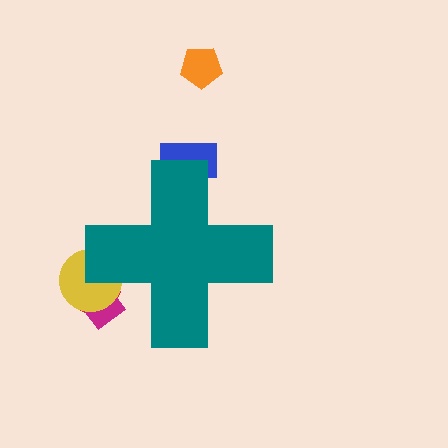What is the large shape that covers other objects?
A teal cross.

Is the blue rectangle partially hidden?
Yes, the blue rectangle is partially hidden behind the teal cross.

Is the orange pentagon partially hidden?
No, the orange pentagon is fully visible.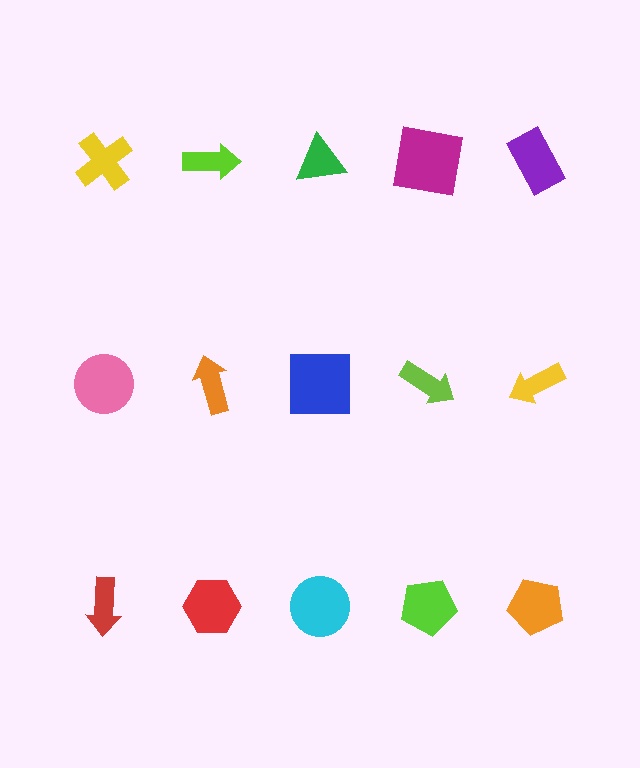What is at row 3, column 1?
A red arrow.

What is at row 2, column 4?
A lime arrow.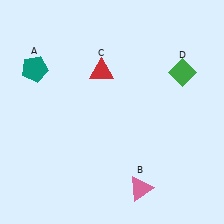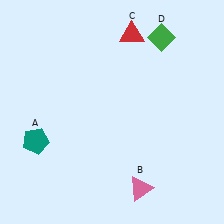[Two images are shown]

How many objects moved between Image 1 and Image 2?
3 objects moved between the two images.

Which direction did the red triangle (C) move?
The red triangle (C) moved up.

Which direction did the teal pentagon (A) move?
The teal pentagon (A) moved down.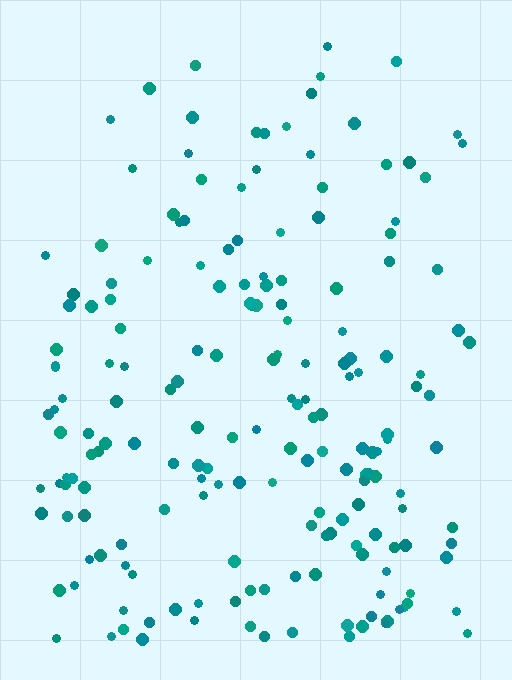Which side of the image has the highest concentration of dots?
The bottom.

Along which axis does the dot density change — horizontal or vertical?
Vertical.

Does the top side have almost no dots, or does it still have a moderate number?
Still a moderate number, just noticeably fewer than the bottom.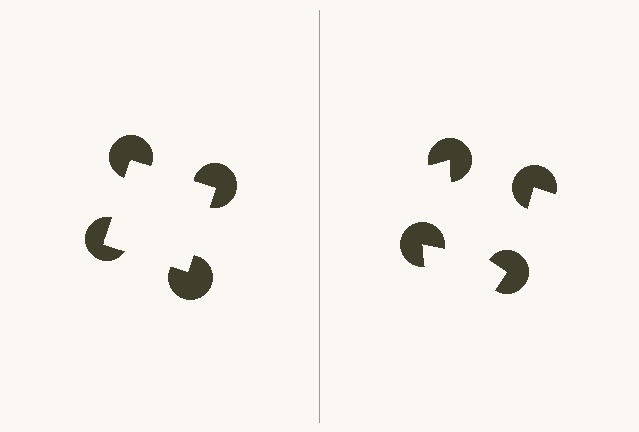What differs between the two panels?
The pac-man discs are positioned identically on both sides; only the wedge orientations differ. On the left they align to a square; on the right they are misaligned.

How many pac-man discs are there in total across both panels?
8 — 4 on each side.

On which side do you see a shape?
An illusory square appears on the left side. On the right side the wedge cuts are rotated, so no coherent shape forms.